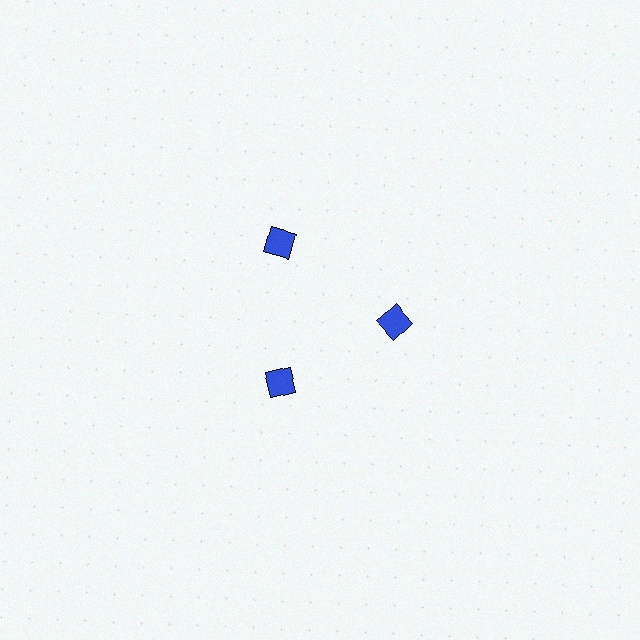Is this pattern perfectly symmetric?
No. The 3 blue squares are arranged in a ring, but one element near the 11 o'clock position is pushed outward from the center, breaking the 3-fold rotational symmetry.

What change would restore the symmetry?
The symmetry would be restored by moving it inward, back onto the ring so that all 3 squares sit at equal angles and equal distance from the center.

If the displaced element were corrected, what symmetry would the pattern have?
It would have 3-fold rotational symmetry — the pattern would map onto itself every 120 degrees.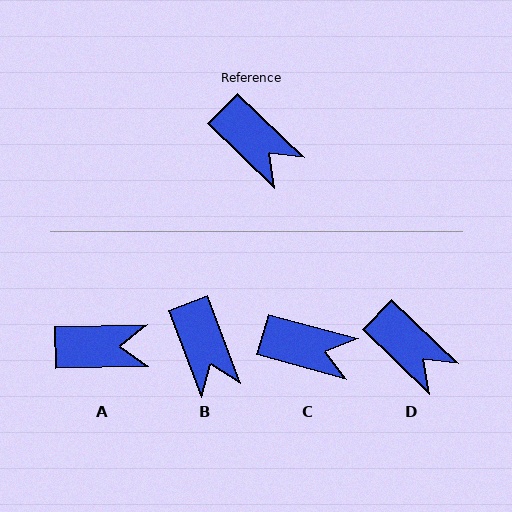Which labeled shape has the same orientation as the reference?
D.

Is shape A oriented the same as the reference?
No, it is off by about 45 degrees.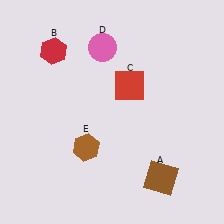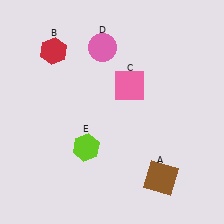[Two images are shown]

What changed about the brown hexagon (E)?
In Image 1, E is brown. In Image 2, it changed to lime.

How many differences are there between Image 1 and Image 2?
There are 2 differences between the two images.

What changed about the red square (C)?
In Image 1, C is red. In Image 2, it changed to pink.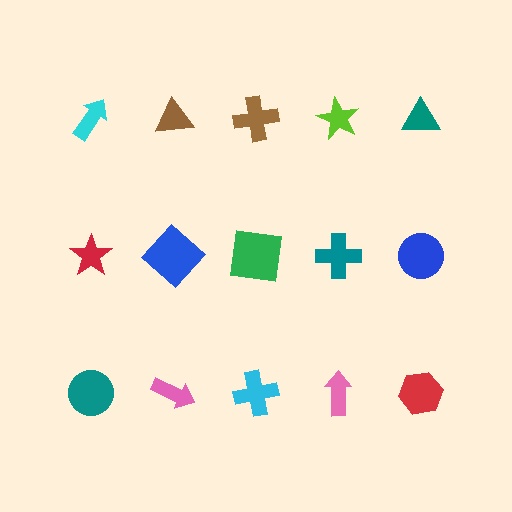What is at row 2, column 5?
A blue circle.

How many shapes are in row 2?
5 shapes.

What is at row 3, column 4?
A pink arrow.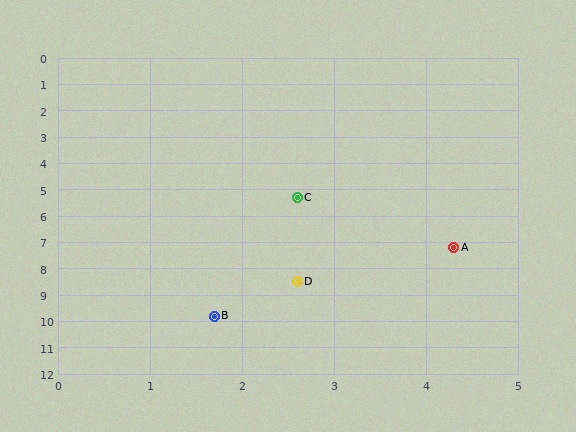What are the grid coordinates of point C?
Point C is at approximately (2.6, 5.3).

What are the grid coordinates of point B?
Point B is at approximately (1.7, 9.8).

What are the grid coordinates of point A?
Point A is at approximately (4.3, 7.2).